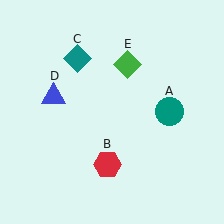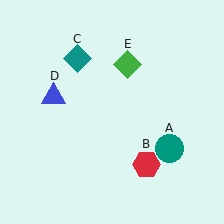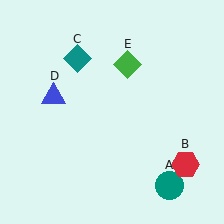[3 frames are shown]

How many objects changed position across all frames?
2 objects changed position: teal circle (object A), red hexagon (object B).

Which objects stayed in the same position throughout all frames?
Teal diamond (object C) and blue triangle (object D) and green diamond (object E) remained stationary.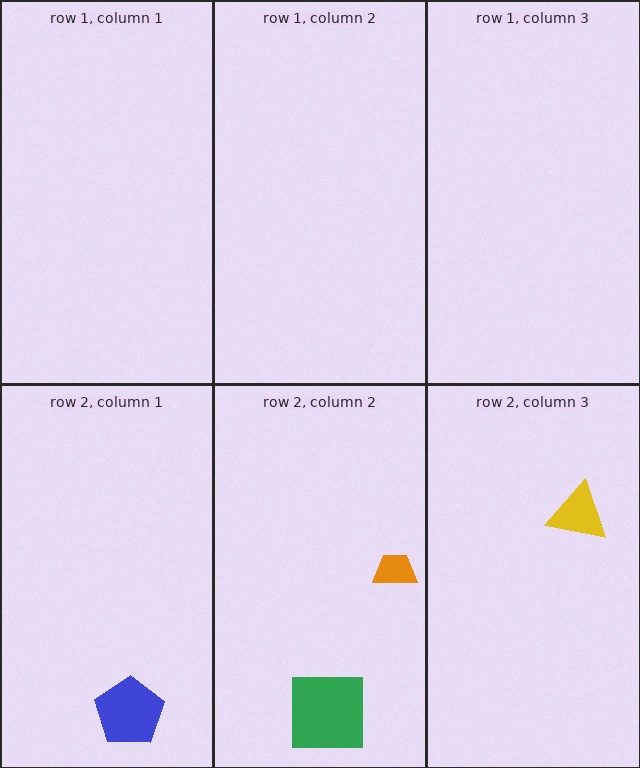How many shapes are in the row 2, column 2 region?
2.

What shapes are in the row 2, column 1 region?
The blue pentagon.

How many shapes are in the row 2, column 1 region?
1.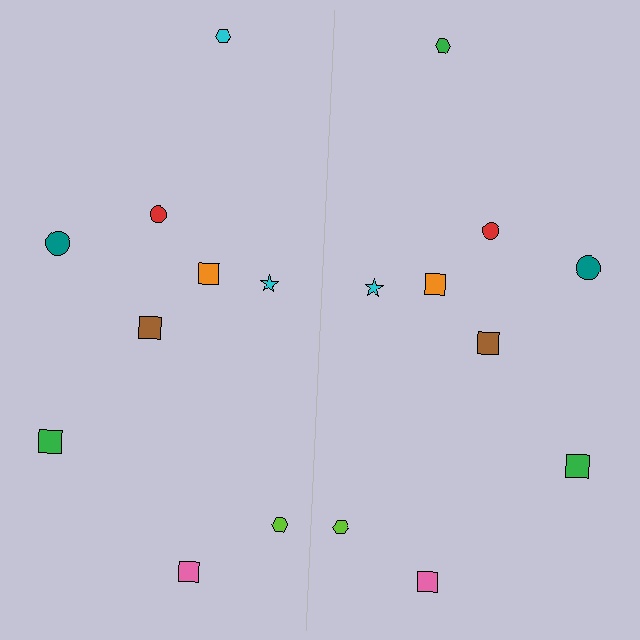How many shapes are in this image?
There are 18 shapes in this image.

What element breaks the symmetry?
The green hexagon on the right side breaks the symmetry — its mirror counterpart is cyan.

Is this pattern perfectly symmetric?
No, the pattern is not perfectly symmetric. The green hexagon on the right side breaks the symmetry — its mirror counterpart is cyan.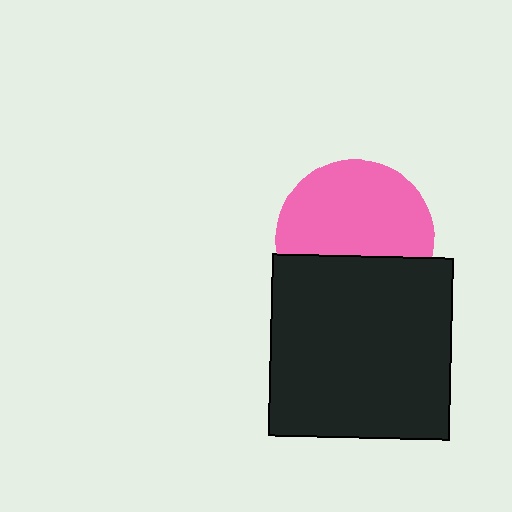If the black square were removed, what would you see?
You would see the complete pink circle.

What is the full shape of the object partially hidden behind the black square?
The partially hidden object is a pink circle.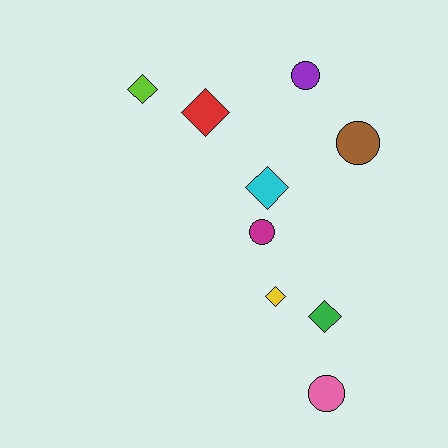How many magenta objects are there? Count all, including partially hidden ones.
There is 1 magenta object.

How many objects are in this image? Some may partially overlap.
There are 9 objects.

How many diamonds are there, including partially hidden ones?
There are 5 diamonds.